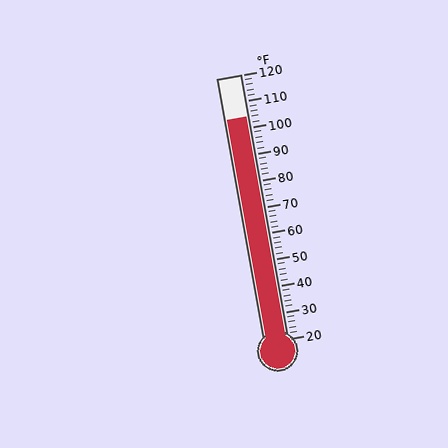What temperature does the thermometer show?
The thermometer shows approximately 104°F.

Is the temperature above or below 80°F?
The temperature is above 80°F.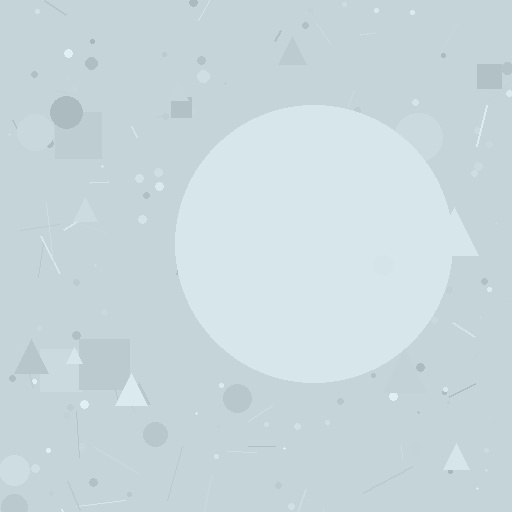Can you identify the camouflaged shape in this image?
The camouflaged shape is a circle.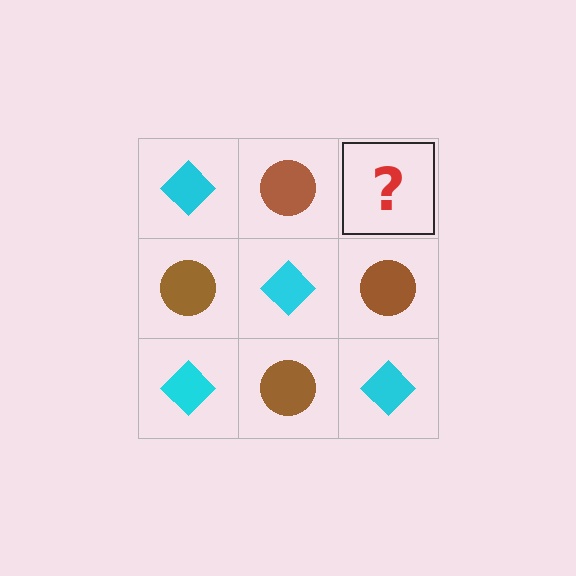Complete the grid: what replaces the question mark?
The question mark should be replaced with a cyan diamond.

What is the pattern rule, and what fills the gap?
The rule is that it alternates cyan diamond and brown circle in a checkerboard pattern. The gap should be filled with a cyan diamond.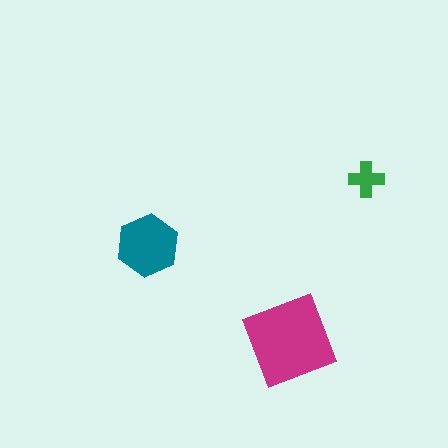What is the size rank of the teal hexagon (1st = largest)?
2nd.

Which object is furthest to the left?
The teal hexagon is leftmost.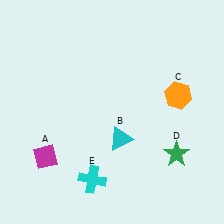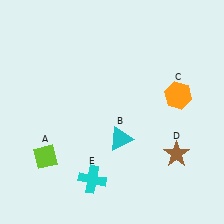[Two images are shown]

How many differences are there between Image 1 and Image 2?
There are 2 differences between the two images.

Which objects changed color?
A changed from magenta to lime. D changed from green to brown.